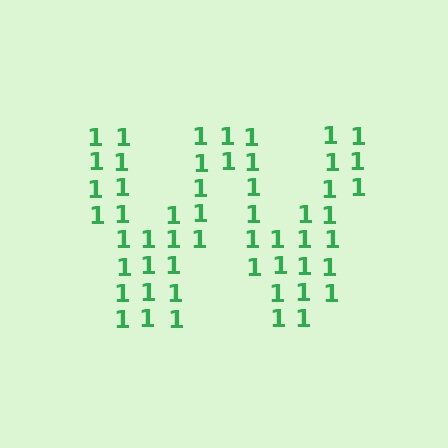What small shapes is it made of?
It is made of small digit 1's.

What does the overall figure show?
The overall figure shows the letter W.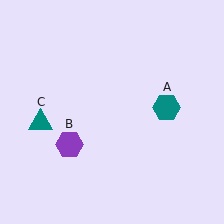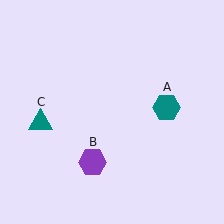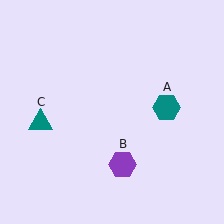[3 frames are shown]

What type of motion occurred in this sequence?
The purple hexagon (object B) rotated counterclockwise around the center of the scene.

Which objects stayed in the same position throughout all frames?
Teal hexagon (object A) and teal triangle (object C) remained stationary.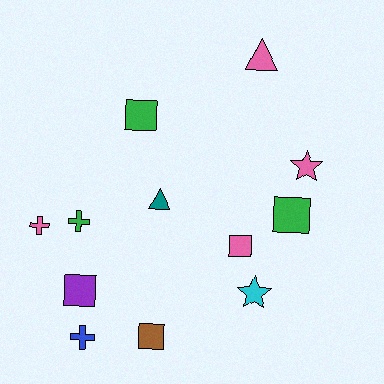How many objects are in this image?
There are 12 objects.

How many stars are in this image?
There are 2 stars.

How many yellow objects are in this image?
There are no yellow objects.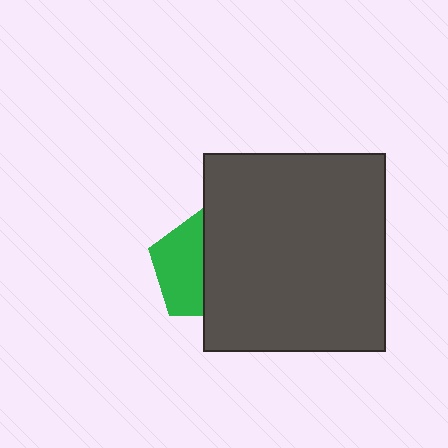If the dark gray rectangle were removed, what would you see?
You would see the complete green pentagon.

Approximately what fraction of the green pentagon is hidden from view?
Roughly 52% of the green pentagon is hidden behind the dark gray rectangle.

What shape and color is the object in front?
The object in front is a dark gray rectangle.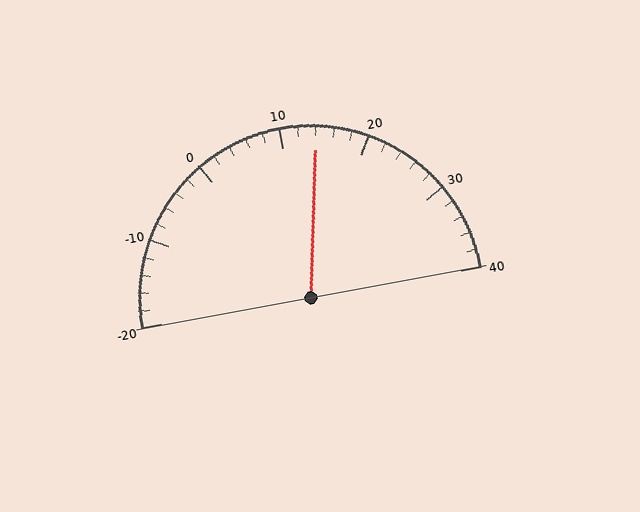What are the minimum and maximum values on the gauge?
The gauge ranges from -20 to 40.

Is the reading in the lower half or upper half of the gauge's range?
The reading is in the upper half of the range (-20 to 40).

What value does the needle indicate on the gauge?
The needle indicates approximately 14.